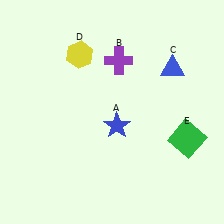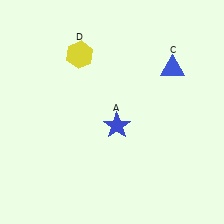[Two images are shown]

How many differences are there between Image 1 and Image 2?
There are 2 differences between the two images.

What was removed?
The purple cross (B), the green square (E) were removed in Image 2.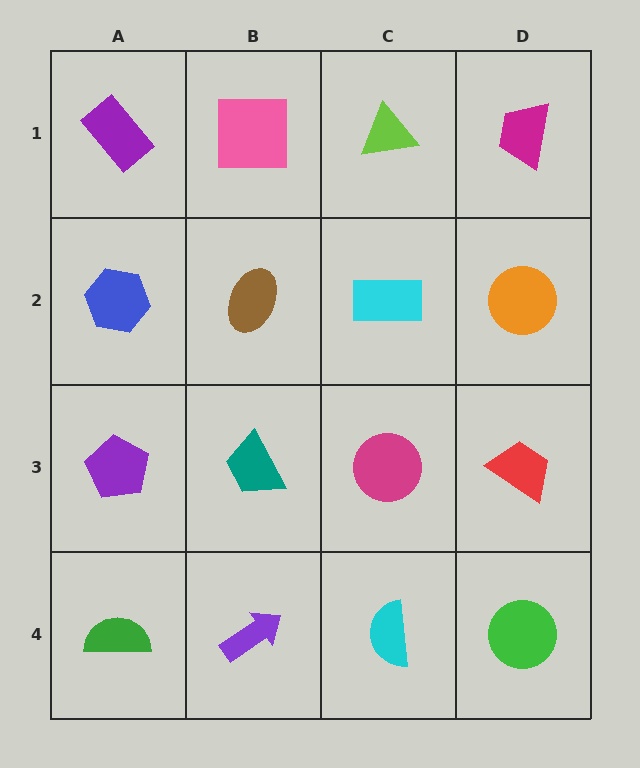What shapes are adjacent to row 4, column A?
A purple pentagon (row 3, column A), a purple arrow (row 4, column B).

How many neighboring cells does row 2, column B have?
4.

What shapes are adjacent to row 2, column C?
A lime triangle (row 1, column C), a magenta circle (row 3, column C), a brown ellipse (row 2, column B), an orange circle (row 2, column D).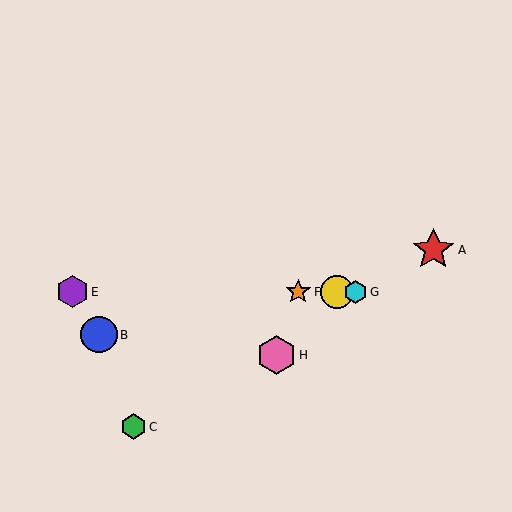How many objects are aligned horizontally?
4 objects (D, E, F, G) are aligned horizontally.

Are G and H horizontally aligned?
No, G is at y≈292 and H is at y≈355.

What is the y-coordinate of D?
Object D is at y≈292.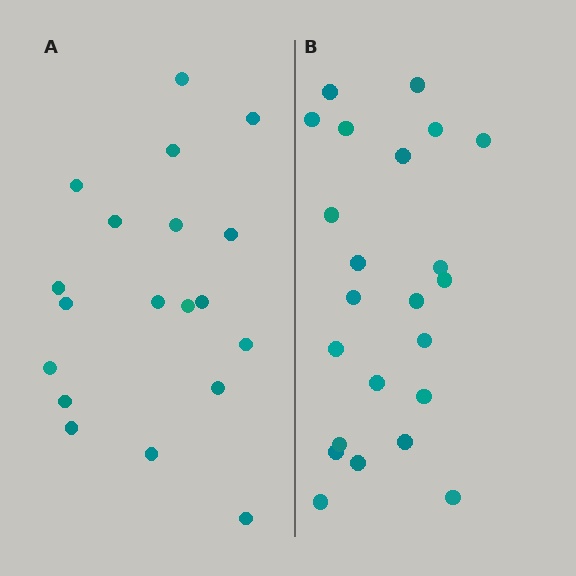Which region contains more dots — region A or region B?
Region B (the right region) has more dots.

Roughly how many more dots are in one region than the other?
Region B has about 4 more dots than region A.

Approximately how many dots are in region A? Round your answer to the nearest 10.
About 20 dots. (The exact count is 19, which rounds to 20.)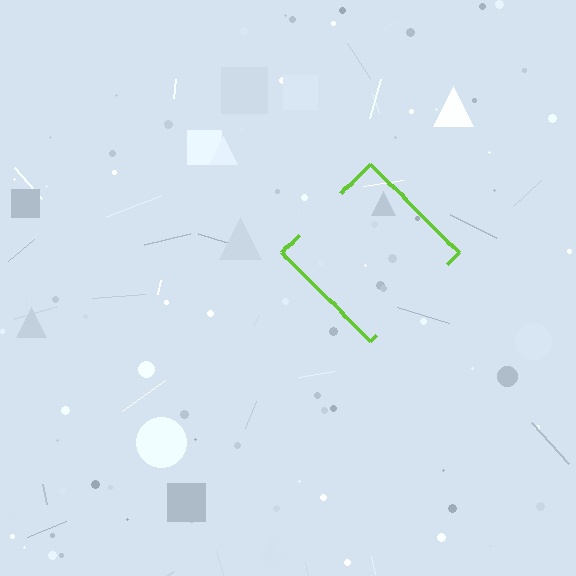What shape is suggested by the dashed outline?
The dashed outline suggests a diamond.